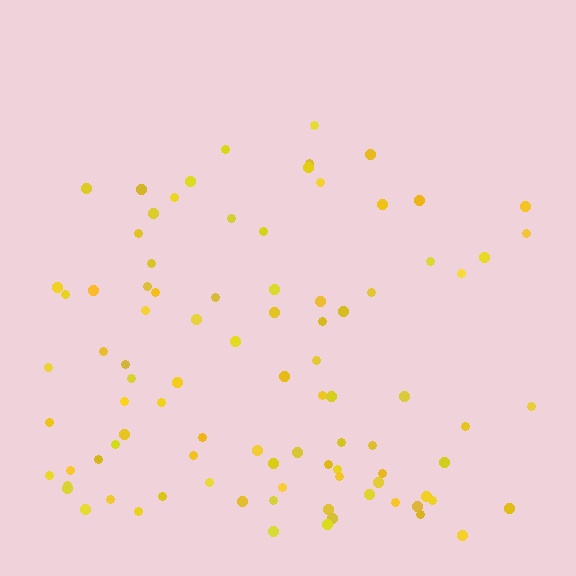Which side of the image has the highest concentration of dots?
The bottom.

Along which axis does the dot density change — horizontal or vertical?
Vertical.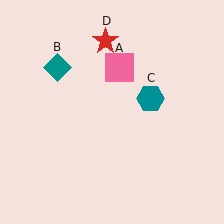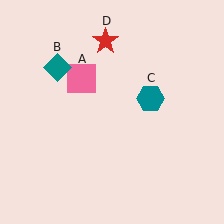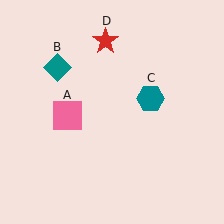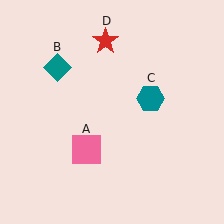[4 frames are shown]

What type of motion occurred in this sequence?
The pink square (object A) rotated counterclockwise around the center of the scene.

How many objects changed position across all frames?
1 object changed position: pink square (object A).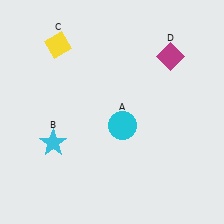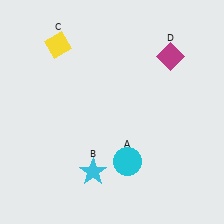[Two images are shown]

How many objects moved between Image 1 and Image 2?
2 objects moved between the two images.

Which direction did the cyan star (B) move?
The cyan star (B) moved right.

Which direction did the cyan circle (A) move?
The cyan circle (A) moved down.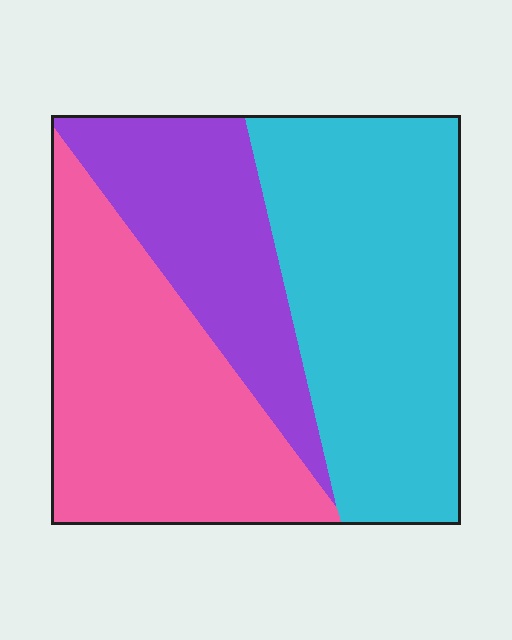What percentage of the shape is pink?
Pink takes up between a third and a half of the shape.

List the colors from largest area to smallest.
From largest to smallest: cyan, pink, purple.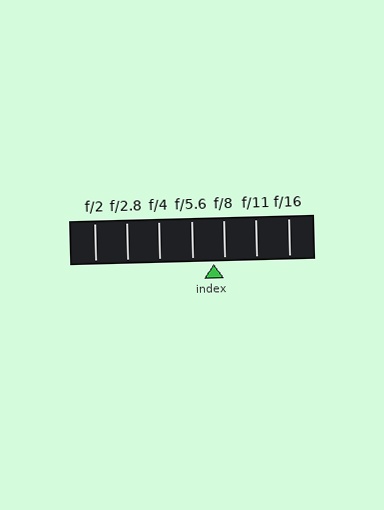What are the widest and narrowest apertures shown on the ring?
The widest aperture shown is f/2 and the narrowest is f/16.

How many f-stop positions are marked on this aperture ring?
There are 7 f-stop positions marked.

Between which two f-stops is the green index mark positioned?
The index mark is between f/5.6 and f/8.